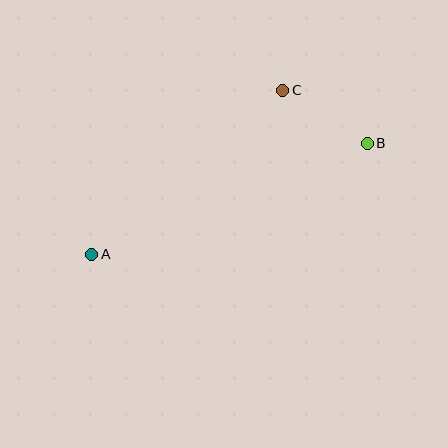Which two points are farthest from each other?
Points A and B are farthest from each other.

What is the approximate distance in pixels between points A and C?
The distance between A and C is approximately 252 pixels.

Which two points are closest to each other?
Points B and C are closest to each other.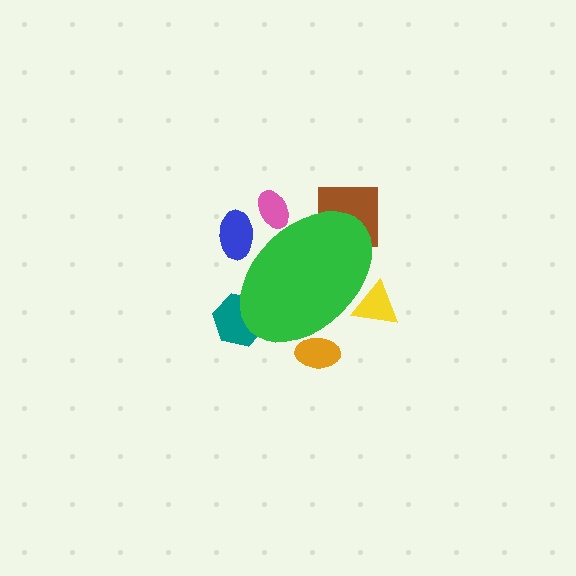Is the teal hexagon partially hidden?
Yes, the teal hexagon is partially hidden behind the green ellipse.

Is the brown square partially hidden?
Yes, the brown square is partially hidden behind the green ellipse.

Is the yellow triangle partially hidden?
Yes, the yellow triangle is partially hidden behind the green ellipse.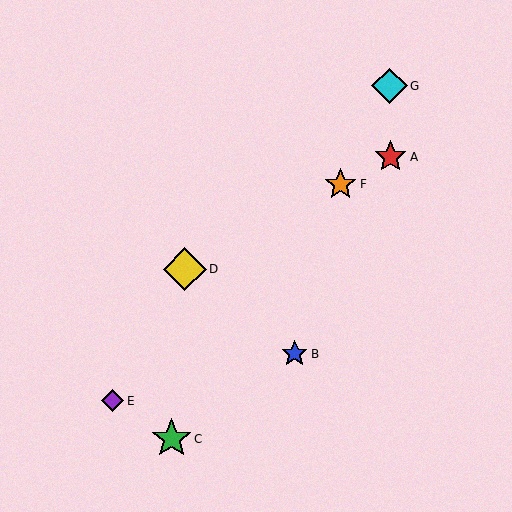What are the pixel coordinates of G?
Object G is at (390, 86).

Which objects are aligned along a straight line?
Objects A, D, F are aligned along a straight line.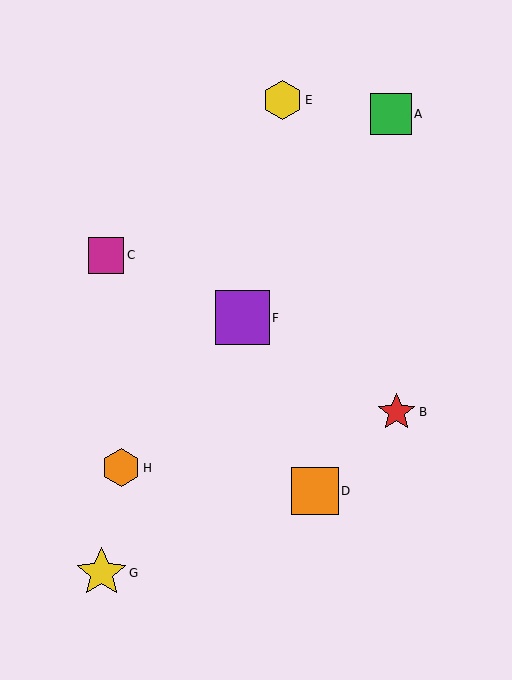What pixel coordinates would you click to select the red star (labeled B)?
Click at (397, 412) to select the red star B.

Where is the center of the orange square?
The center of the orange square is at (315, 491).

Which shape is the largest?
The purple square (labeled F) is the largest.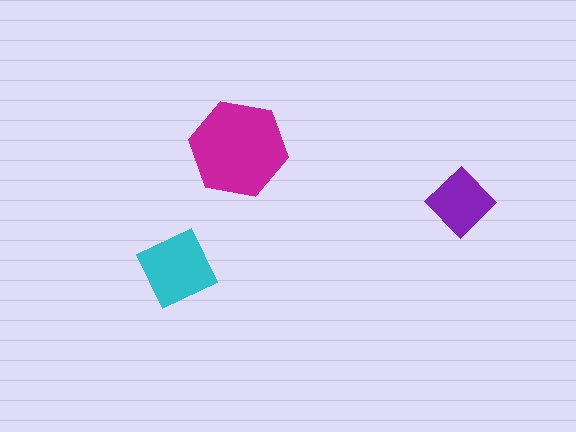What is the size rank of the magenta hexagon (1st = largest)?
1st.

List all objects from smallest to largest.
The purple diamond, the cyan square, the magenta hexagon.